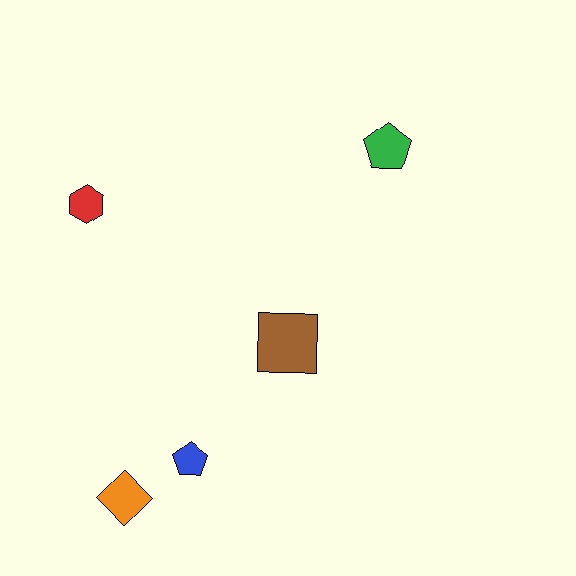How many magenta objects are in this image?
There are no magenta objects.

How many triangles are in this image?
There are no triangles.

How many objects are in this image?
There are 5 objects.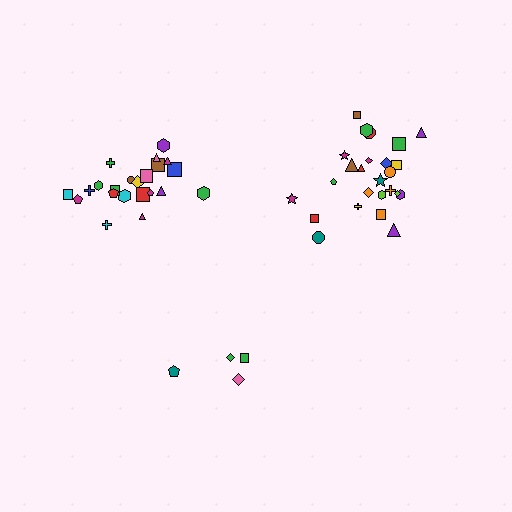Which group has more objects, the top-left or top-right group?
The top-right group.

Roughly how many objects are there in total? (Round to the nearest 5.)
Roughly 50 objects in total.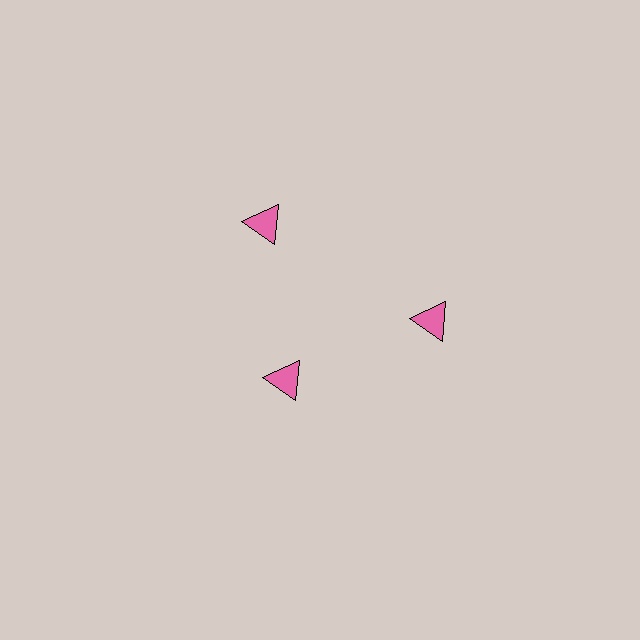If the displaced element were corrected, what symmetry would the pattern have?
It would have 3-fold rotational symmetry — the pattern would map onto itself every 120 degrees.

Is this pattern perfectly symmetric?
No. The 3 pink triangles are arranged in a ring, but one element near the 7 o'clock position is pulled inward toward the center, breaking the 3-fold rotational symmetry.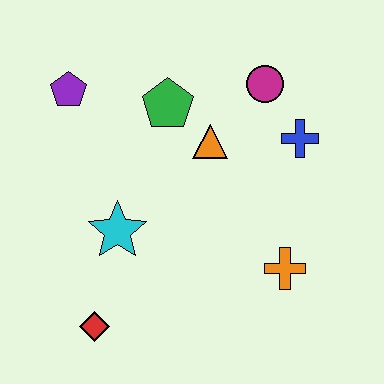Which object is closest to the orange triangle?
The green pentagon is closest to the orange triangle.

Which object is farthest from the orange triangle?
The red diamond is farthest from the orange triangle.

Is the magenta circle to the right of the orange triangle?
Yes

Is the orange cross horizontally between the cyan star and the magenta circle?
No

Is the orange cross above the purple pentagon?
No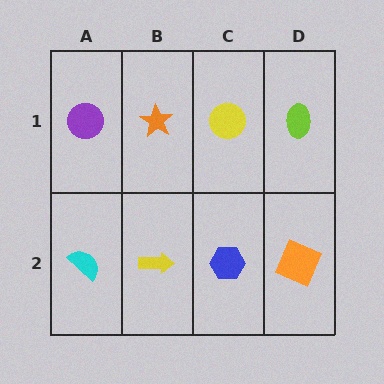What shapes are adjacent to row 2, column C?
A yellow circle (row 1, column C), a yellow arrow (row 2, column B), an orange square (row 2, column D).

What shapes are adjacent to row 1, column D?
An orange square (row 2, column D), a yellow circle (row 1, column C).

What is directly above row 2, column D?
A lime ellipse.